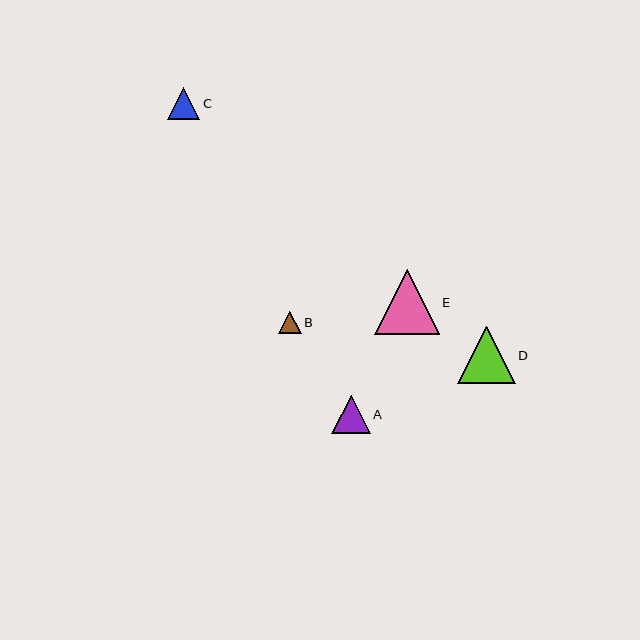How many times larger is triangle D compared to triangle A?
Triangle D is approximately 1.5 times the size of triangle A.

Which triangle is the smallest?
Triangle B is the smallest with a size of approximately 22 pixels.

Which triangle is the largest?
Triangle E is the largest with a size of approximately 65 pixels.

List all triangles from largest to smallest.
From largest to smallest: E, D, A, C, B.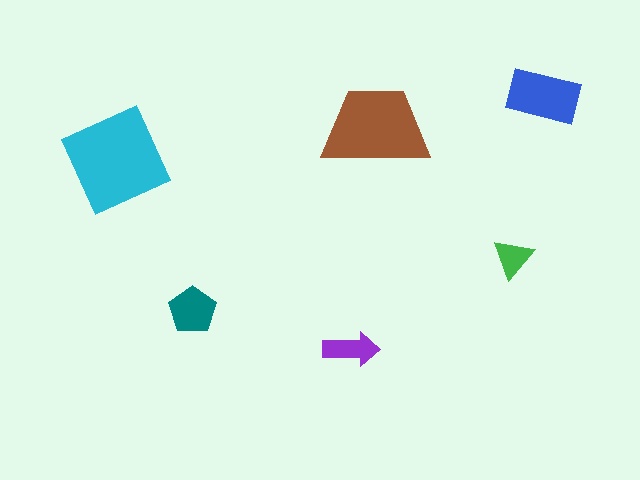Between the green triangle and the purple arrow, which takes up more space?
The purple arrow.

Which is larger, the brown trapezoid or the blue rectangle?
The brown trapezoid.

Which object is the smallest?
The green triangle.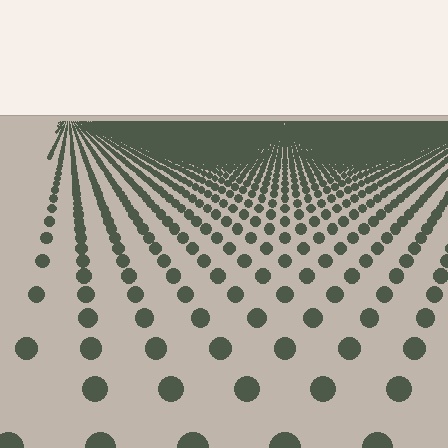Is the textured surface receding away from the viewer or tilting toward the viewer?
The surface is receding away from the viewer. Texture elements get smaller and denser toward the top.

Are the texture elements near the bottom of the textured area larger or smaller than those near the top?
Larger. Near the bottom, elements are closer to the viewer and appear at a bigger on-screen size.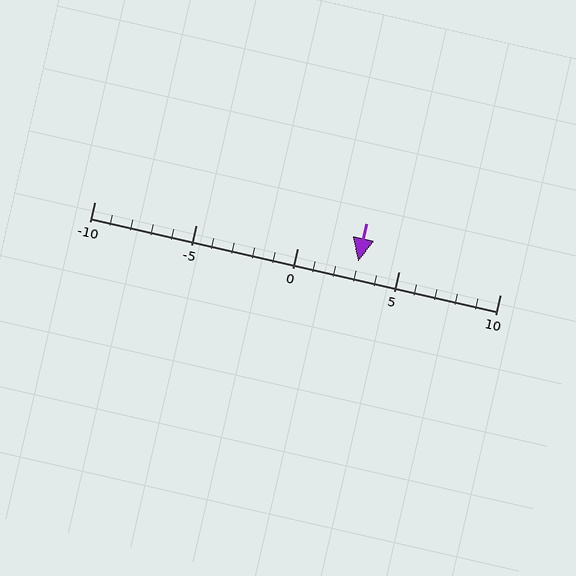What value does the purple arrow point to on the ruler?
The purple arrow points to approximately 3.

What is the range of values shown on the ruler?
The ruler shows values from -10 to 10.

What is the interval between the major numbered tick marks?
The major tick marks are spaced 5 units apart.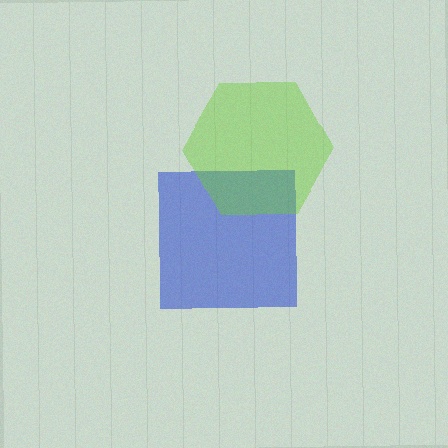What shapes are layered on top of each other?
The layered shapes are: a blue square, a lime hexagon.